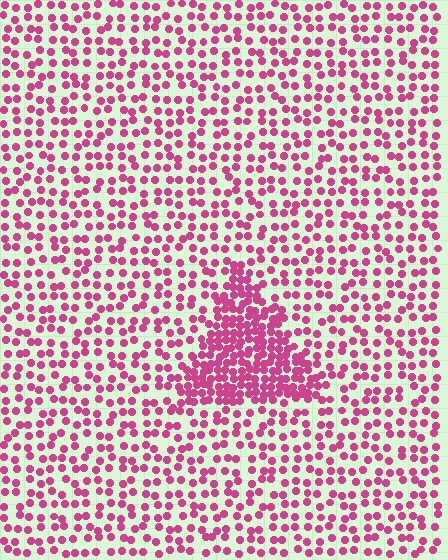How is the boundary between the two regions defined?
The boundary is defined by a change in element density (approximately 2.3x ratio). All elements are the same color, size, and shape.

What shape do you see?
I see a triangle.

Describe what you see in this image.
The image contains small magenta elements arranged at two different densities. A triangle-shaped region is visible where the elements are more densely packed than the surrounding area.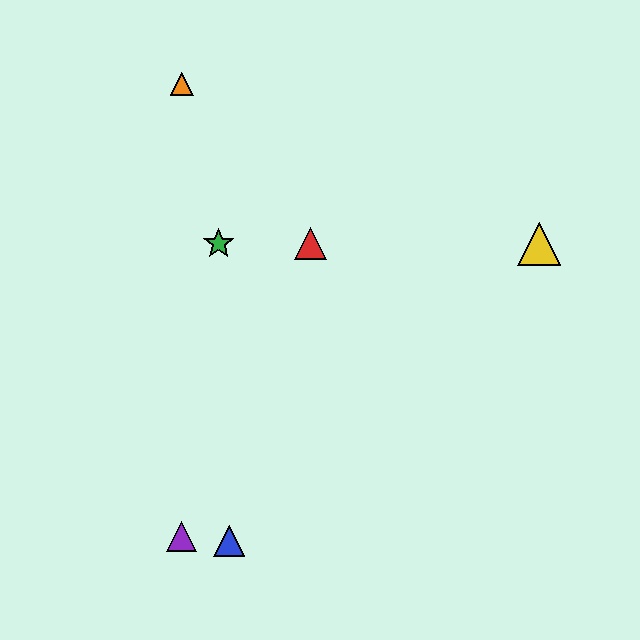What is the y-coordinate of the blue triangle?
The blue triangle is at y≈541.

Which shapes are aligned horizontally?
The red triangle, the green star, the yellow triangle are aligned horizontally.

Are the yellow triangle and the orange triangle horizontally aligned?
No, the yellow triangle is at y≈244 and the orange triangle is at y≈84.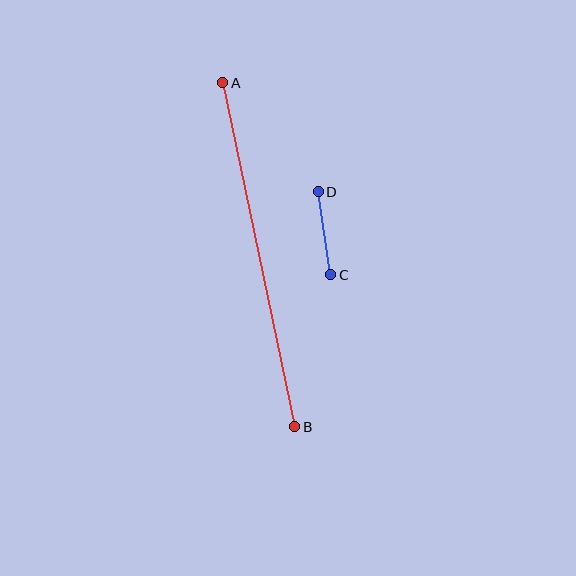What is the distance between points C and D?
The distance is approximately 84 pixels.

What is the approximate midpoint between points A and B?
The midpoint is at approximately (259, 255) pixels.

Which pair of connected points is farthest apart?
Points A and B are farthest apart.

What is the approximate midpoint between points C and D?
The midpoint is at approximately (324, 233) pixels.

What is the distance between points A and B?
The distance is approximately 352 pixels.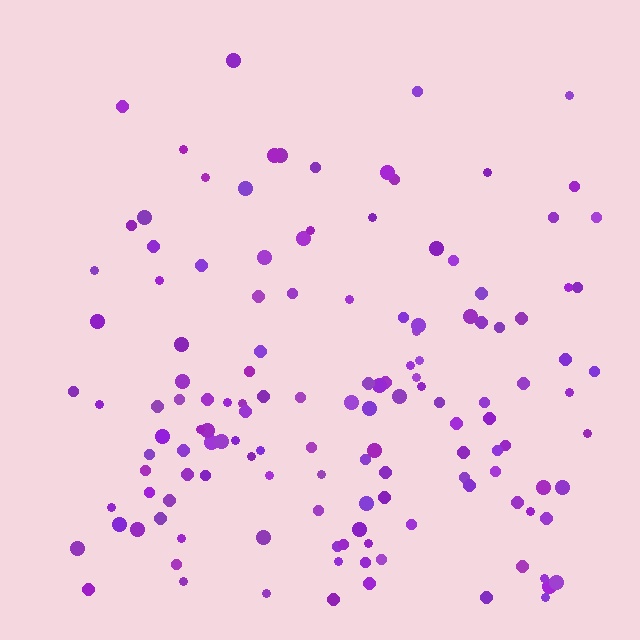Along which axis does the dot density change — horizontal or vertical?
Vertical.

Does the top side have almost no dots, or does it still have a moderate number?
Still a moderate number, just noticeably fewer than the bottom.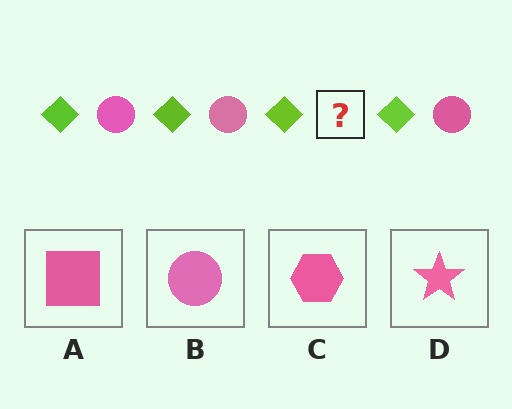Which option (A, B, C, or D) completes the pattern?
B.